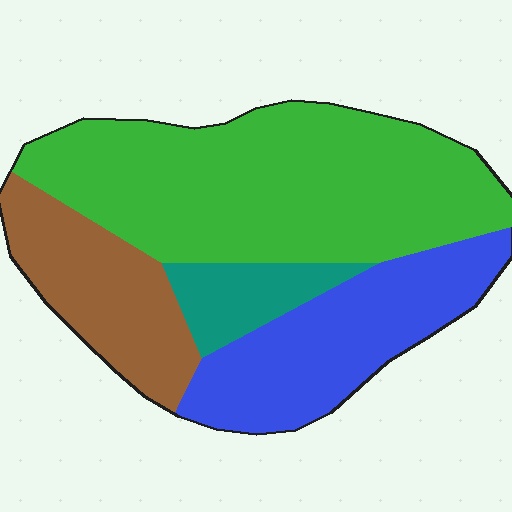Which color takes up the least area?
Teal, at roughly 10%.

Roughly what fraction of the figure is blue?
Blue covers roughly 25% of the figure.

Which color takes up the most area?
Green, at roughly 50%.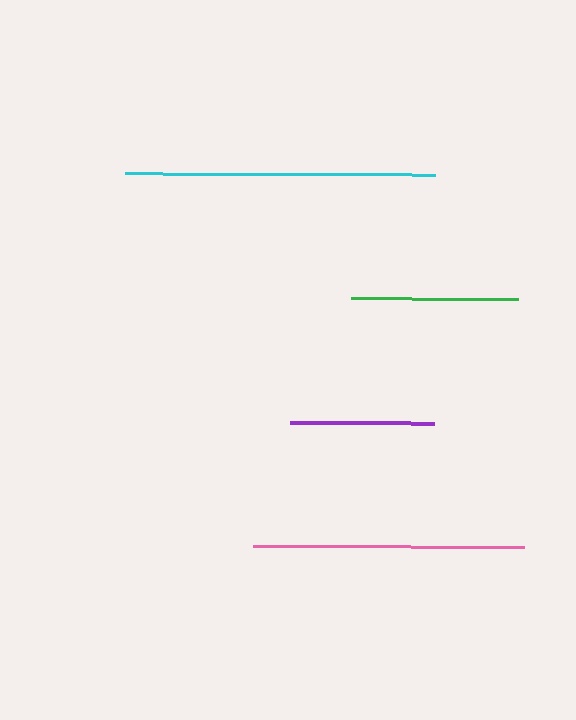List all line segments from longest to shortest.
From longest to shortest: cyan, pink, green, purple.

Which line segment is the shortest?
The purple line is the shortest at approximately 144 pixels.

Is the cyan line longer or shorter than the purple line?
The cyan line is longer than the purple line.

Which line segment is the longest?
The cyan line is the longest at approximately 310 pixels.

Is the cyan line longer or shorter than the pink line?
The cyan line is longer than the pink line.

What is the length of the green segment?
The green segment is approximately 167 pixels long.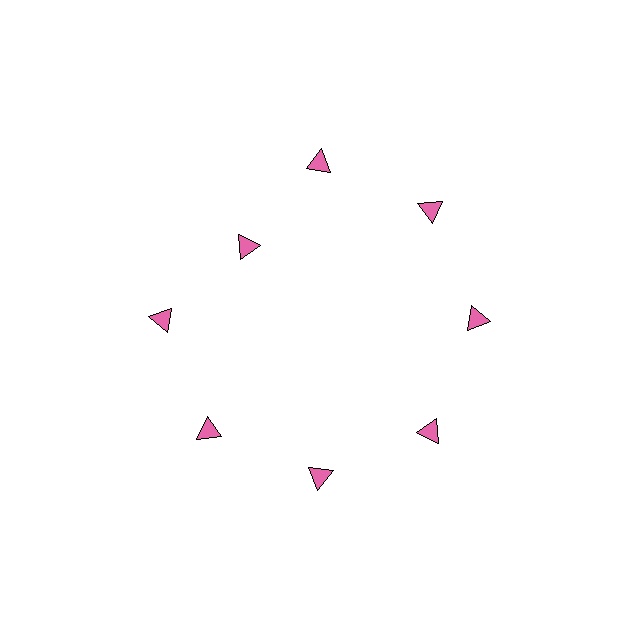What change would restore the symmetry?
The symmetry would be restored by moving it outward, back onto the ring so that all 8 triangles sit at equal angles and equal distance from the center.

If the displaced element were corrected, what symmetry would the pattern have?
It would have 8-fold rotational symmetry — the pattern would map onto itself every 45 degrees.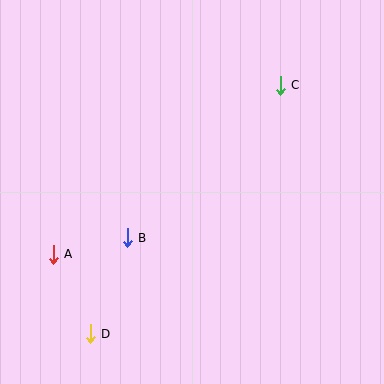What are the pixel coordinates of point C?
Point C is at (280, 85).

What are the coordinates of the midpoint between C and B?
The midpoint between C and B is at (204, 162).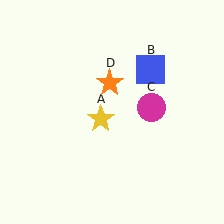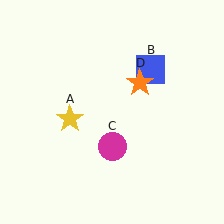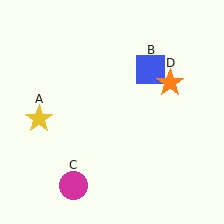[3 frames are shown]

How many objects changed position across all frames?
3 objects changed position: yellow star (object A), magenta circle (object C), orange star (object D).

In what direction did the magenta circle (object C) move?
The magenta circle (object C) moved down and to the left.